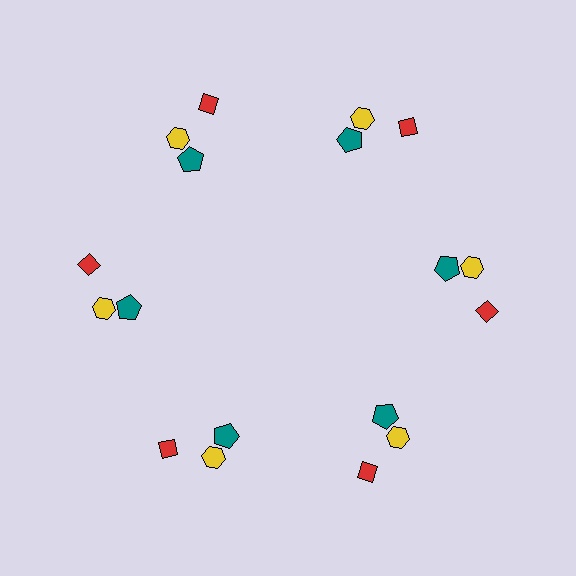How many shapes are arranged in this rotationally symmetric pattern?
There are 18 shapes, arranged in 6 groups of 3.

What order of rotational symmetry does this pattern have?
This pattern has 6-fold rotational symmetry.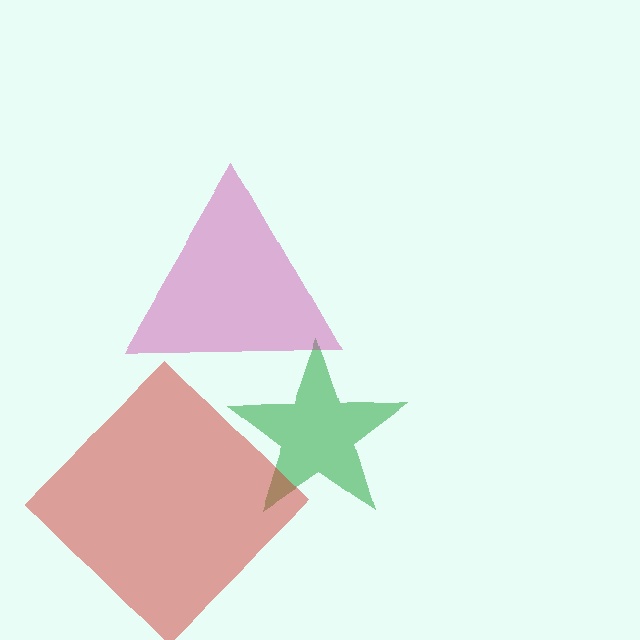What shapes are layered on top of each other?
The layered shapes are: a green star, a magenta triangle, a red diamond.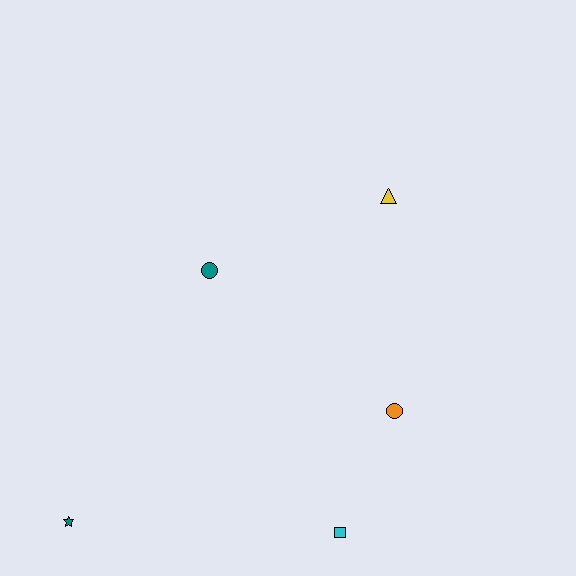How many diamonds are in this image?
There are no diamonds.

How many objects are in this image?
There are 5 objects.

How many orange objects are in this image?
There is 1 orange object.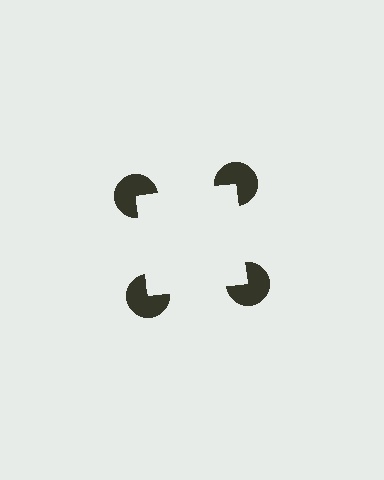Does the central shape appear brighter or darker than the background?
It typically appears slightly brighter than the background, even though no actual brightness change is drawn.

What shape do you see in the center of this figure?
An illusory square — its edges are inferred from the aligned wedge cuts in the pac-man discs, not physically drawn.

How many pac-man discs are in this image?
There are 4 — one at each vertex of the illusory square.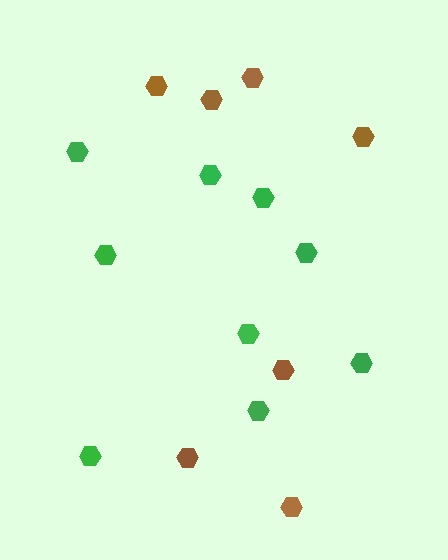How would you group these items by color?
There are 2 groups: one group of green hexagons (9) and one group of brown hexagons (7).